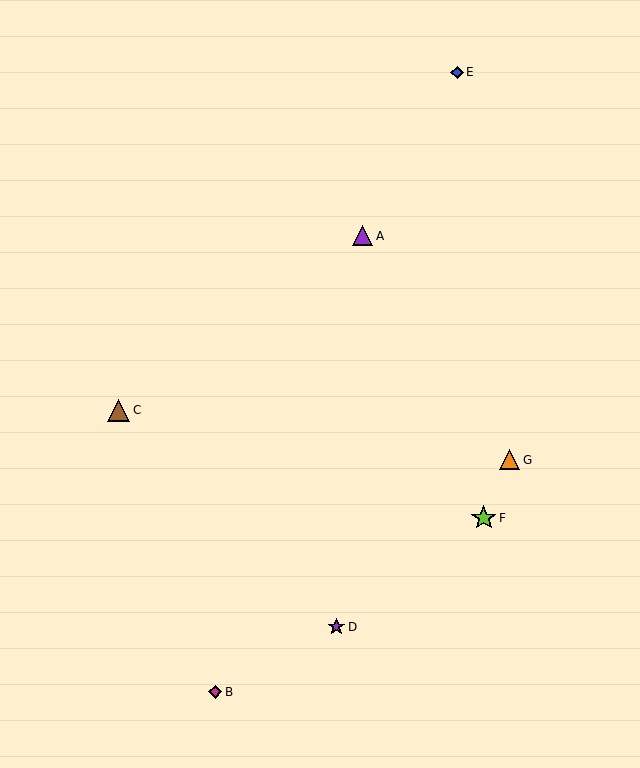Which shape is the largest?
The lime star (labeled F) is the largest.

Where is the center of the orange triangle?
The center of the orange triangle is at (510, 460).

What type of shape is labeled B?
Shape B is a magenta diamond.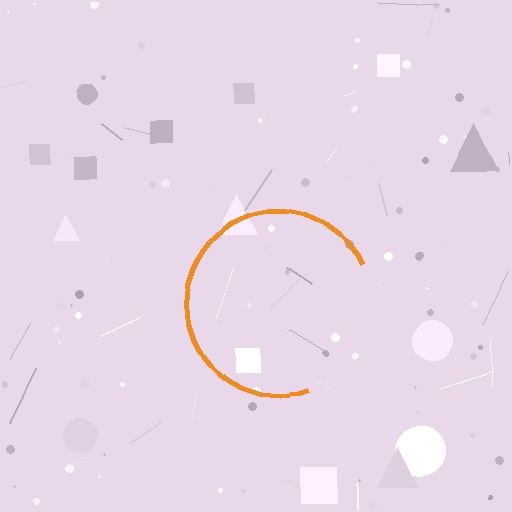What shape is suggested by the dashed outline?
The dashed outline suggests a circle.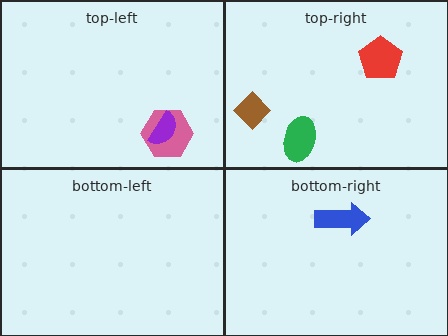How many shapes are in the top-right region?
3.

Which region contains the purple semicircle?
The top-left region.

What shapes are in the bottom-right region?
The blue arrow.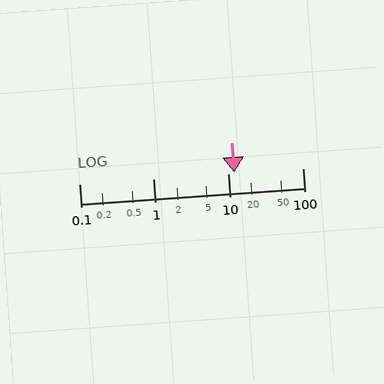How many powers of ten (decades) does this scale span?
The scale spans 3 decades, from 0.1 to 100.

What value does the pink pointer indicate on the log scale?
The pointer indicates approximately 12.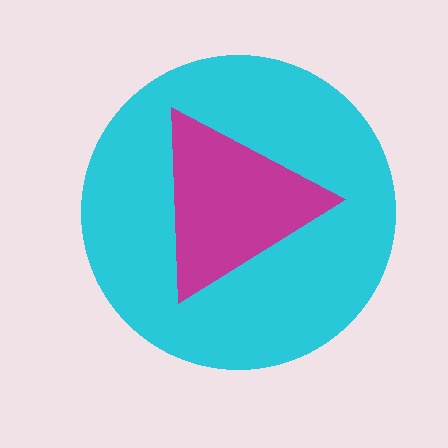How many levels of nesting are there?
2.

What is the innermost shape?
The magenta triangle.